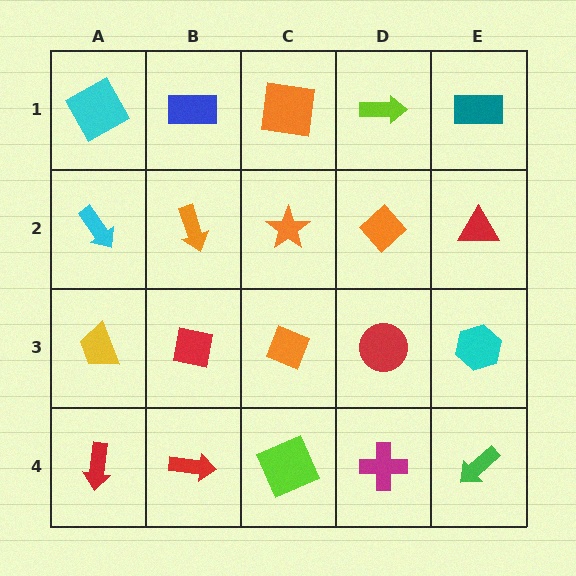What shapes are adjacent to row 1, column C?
An orange star (row 2, column C), a blue rectangle (row 1, column B), a lime arrow (row 1, column D).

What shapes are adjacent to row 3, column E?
A red triangle (row 2, column E), a green arrow (row 4, column E), a red circle (row 3, column D).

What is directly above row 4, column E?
A cyan hexagon.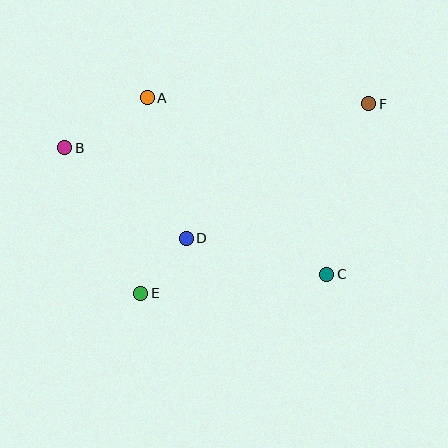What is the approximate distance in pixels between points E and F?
The distance between E and F is approximately 297 pixels.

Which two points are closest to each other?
Points D and E are closest to each other.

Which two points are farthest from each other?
Points B and F are farthest from each other.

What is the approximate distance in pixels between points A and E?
The distance between A and E is approximately 195 pixels.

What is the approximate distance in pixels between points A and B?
The distance between A and B is approximately 97 pixels.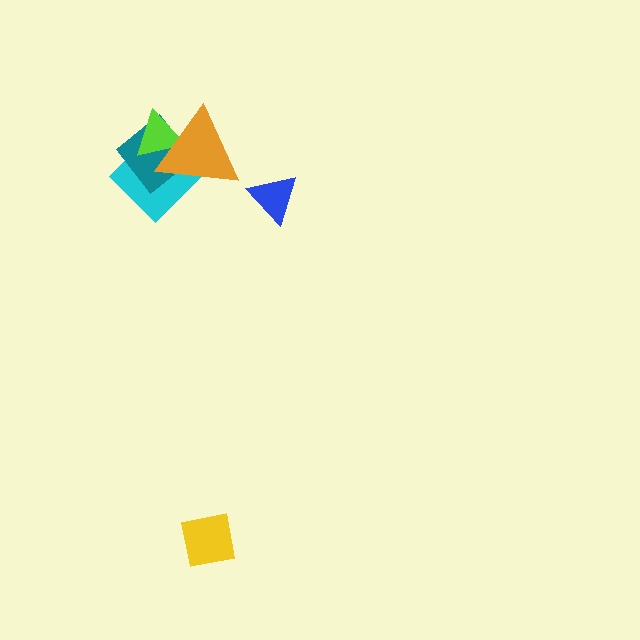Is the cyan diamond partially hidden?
Yes, it is partially covered by another shape.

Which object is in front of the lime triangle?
The orange triangle is in front of the lime triangle.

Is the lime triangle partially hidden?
Yes, it is partially covered by another shape.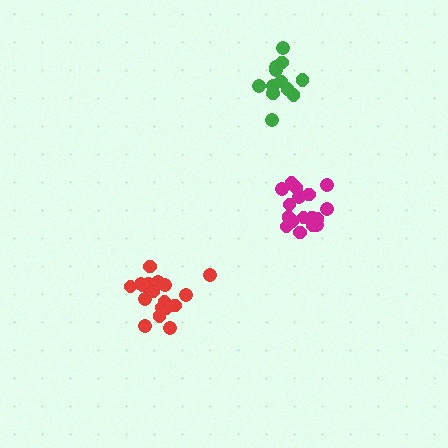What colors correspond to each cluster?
The clusters are colored: red, magenta, green.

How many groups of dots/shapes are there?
There are 3 groups.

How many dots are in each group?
Group 1: 19 dots, Group 2: 18 dots, Group 3: 13 dots (50 total).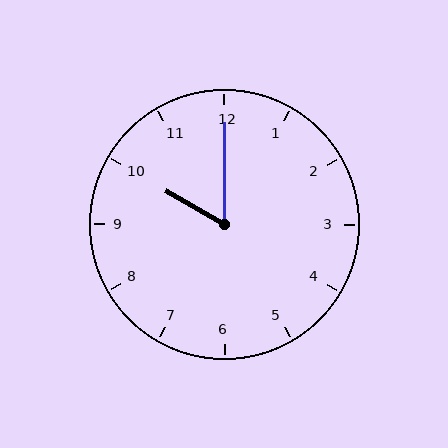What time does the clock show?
10:00.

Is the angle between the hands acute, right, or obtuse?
It is acute.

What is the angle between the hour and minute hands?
Approximately 60 degrees.